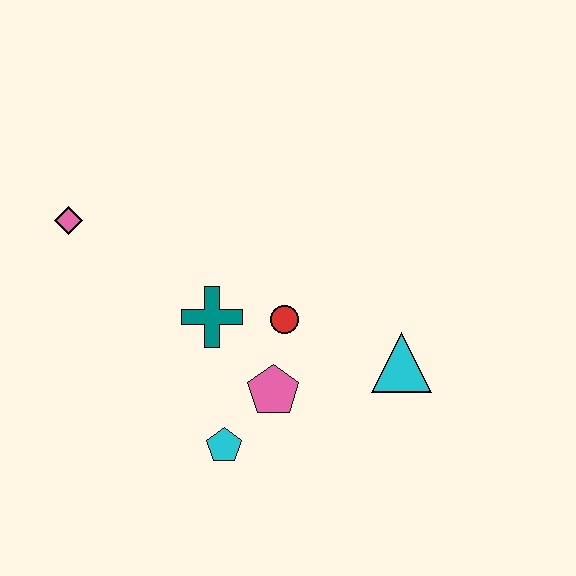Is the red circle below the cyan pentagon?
No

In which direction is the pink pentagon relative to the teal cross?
The pink pentagon is below the teal cross.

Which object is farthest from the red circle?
The pink diamond is farthest from the red circle.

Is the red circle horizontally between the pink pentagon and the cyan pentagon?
No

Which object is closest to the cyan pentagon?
The pink pentagon is closest to the cyan pentagon.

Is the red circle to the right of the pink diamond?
Yes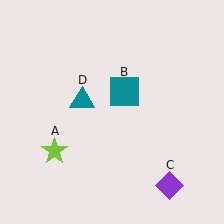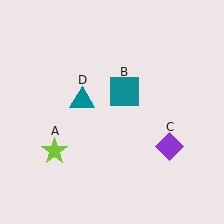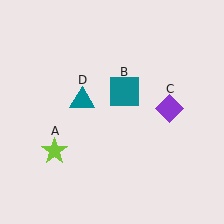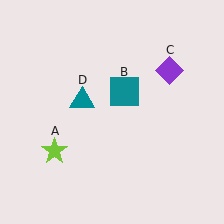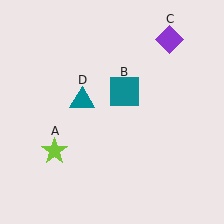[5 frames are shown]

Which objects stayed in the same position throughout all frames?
Lime star (object A) and teal square (object B) and teal triangle (object D) remained stationary.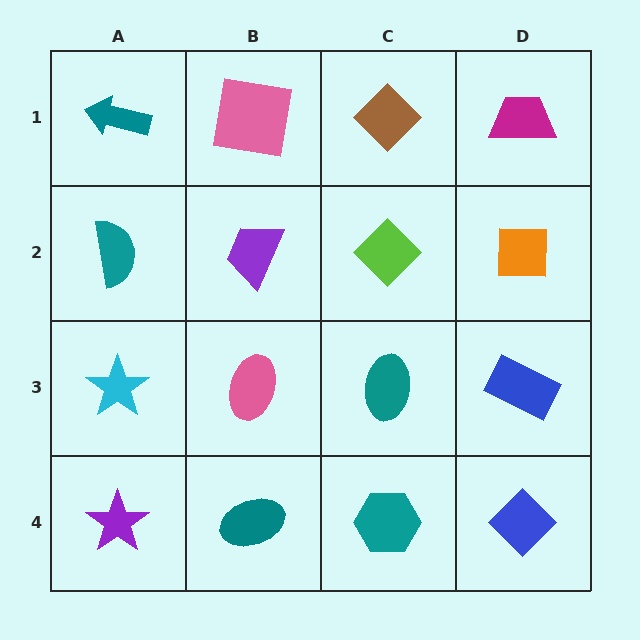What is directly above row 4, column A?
A cyan star.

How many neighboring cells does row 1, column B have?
3.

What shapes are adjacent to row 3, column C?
A lime diamond (row 2, column C), a teal hexagon (row 4, column C), a pink ellipse (row 3, column B), a blue rectangle (row 3, column D).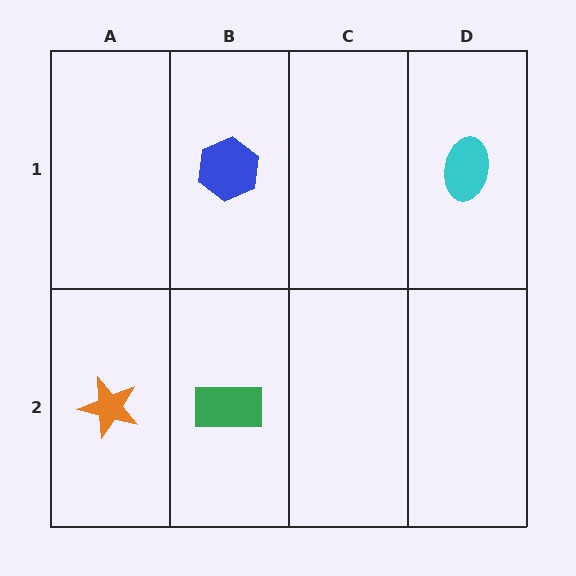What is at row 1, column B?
A blue hexagon.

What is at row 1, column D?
A cyan ellipse.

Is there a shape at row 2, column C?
No, that cell is empty.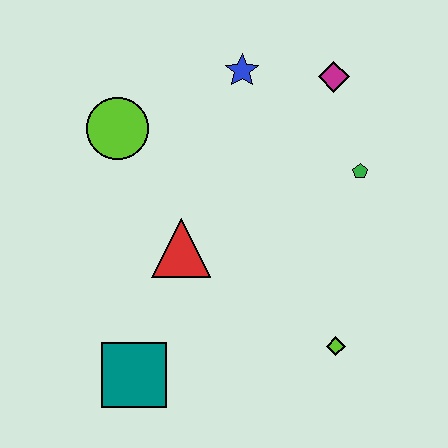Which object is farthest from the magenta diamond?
The teal square is farthest from the magenta diamond.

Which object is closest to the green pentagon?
The magenta diamond is closest to the green pentagon.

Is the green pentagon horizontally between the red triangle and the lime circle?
No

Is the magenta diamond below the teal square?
No